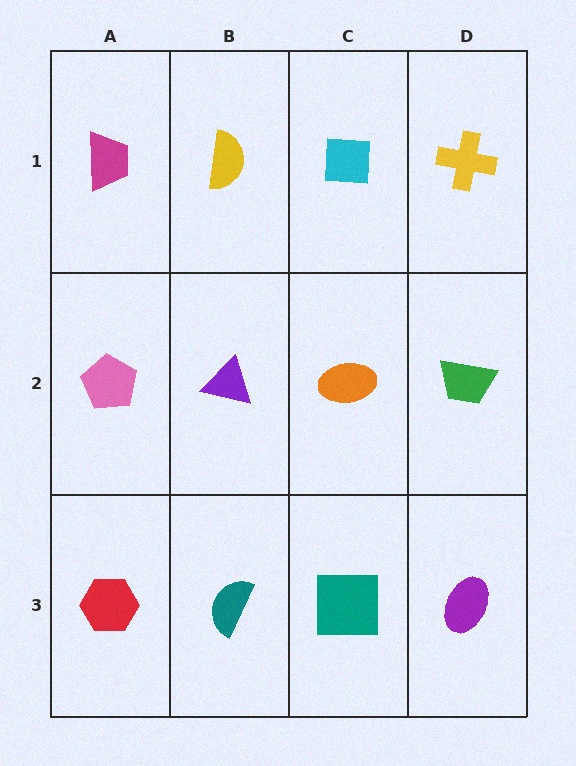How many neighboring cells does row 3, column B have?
3.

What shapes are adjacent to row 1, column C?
An orange ellipse (row 2, column C), a yellow semicircle (row 1, column B), a yellow cross (row 1, column D).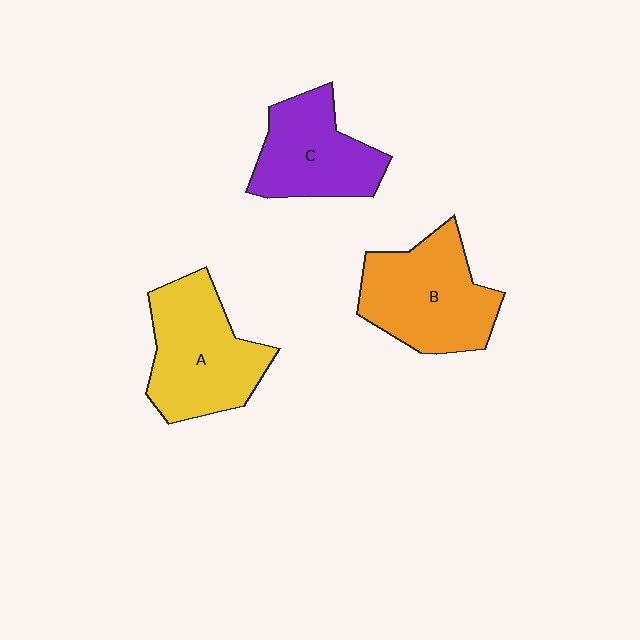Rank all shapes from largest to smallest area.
From largest to smallest: A (yellow), B (orange), C (purple).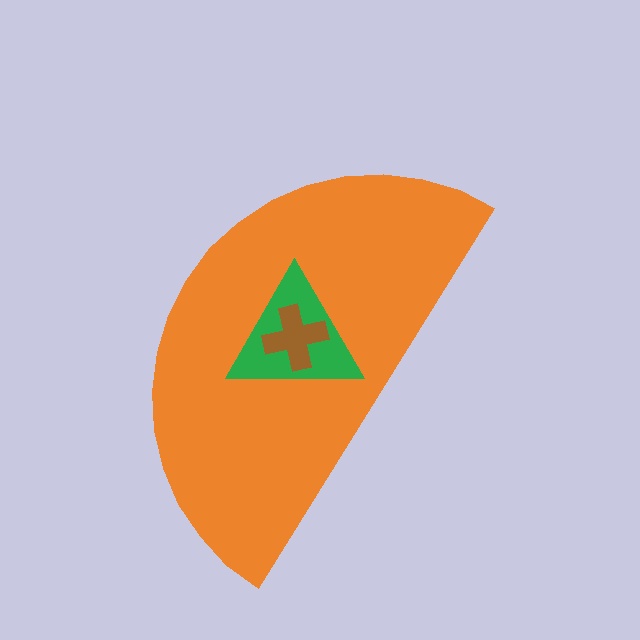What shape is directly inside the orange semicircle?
The green triangle.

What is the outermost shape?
The orange semicircle.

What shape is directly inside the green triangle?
The brown cross.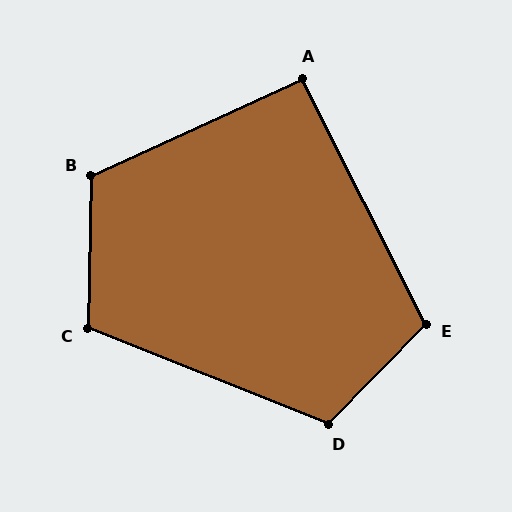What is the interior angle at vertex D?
Approximately 112 degrees (obtuse).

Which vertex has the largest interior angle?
B, at approximately 116 degrees.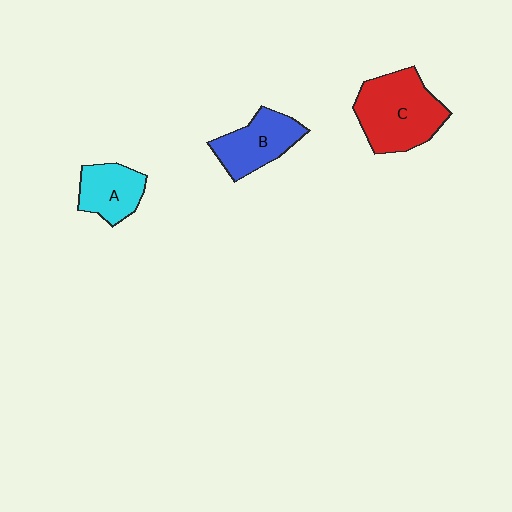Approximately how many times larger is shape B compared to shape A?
Approximately 1.2 times.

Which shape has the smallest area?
Shape A (cyan).